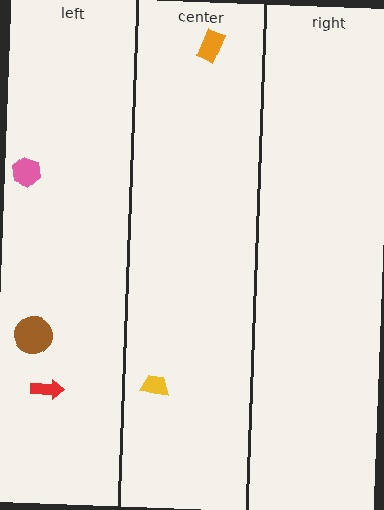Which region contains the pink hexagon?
The left region.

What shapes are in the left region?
The brown circle, the red arrow, the pink hexagon.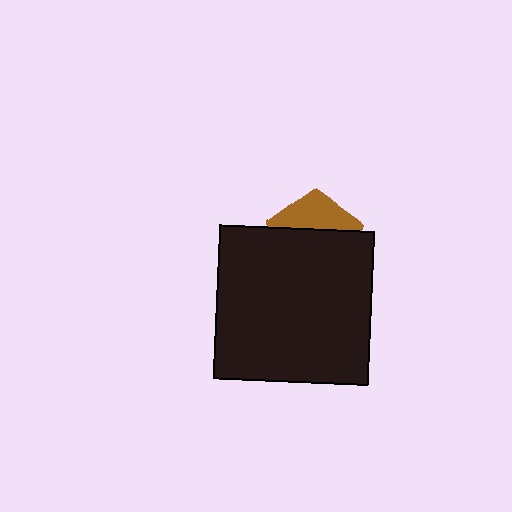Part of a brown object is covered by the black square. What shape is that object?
It is a pentagon.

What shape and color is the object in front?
The object in front is a black square.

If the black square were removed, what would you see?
You would see the complete brown pentagon.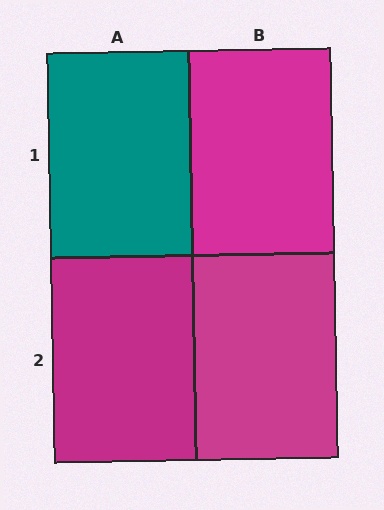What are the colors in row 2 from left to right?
Magenta, magenta.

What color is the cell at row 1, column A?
Teal.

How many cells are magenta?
3 cells are magenta.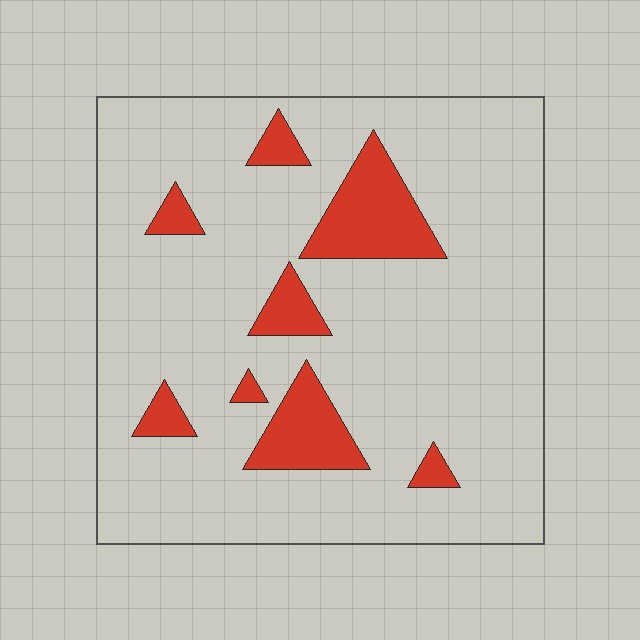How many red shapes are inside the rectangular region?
8.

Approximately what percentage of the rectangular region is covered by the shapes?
Approximately 15%.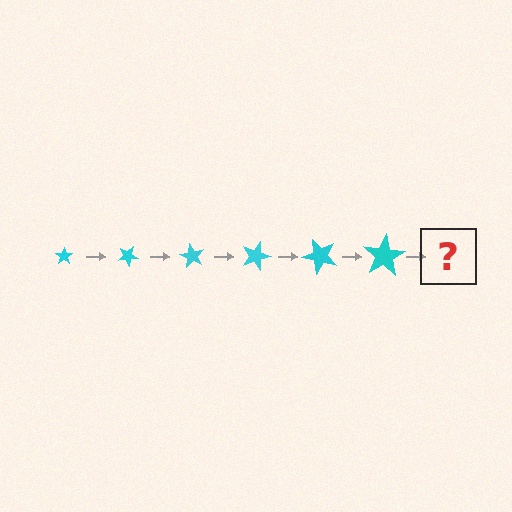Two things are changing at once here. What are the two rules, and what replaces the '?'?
The two rules are that the star grows larger each step and it rotates 30 degrees each step. The '?' should be a star, larger than the previous one and rotated 180 degrees from the start.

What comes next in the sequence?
The next element should be a star, larger than the previous one and rotated 180 degrees from the start.